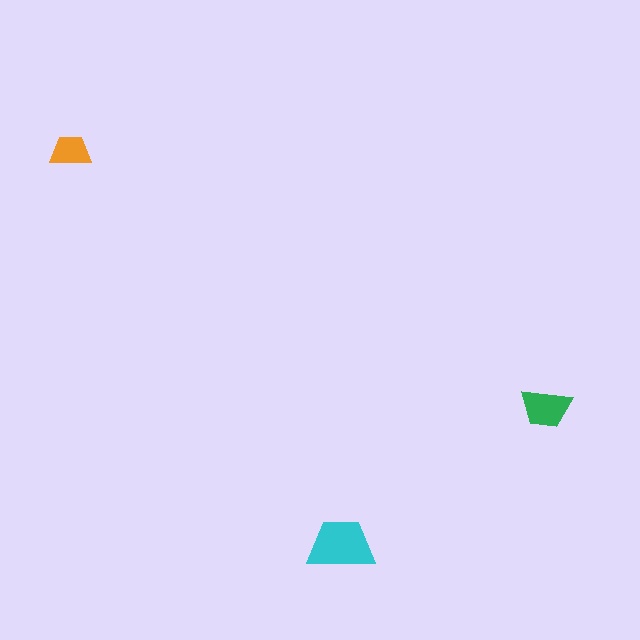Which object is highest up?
The orange trapezoid is topmost.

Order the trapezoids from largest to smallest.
the cyan one, the green one, the orange one.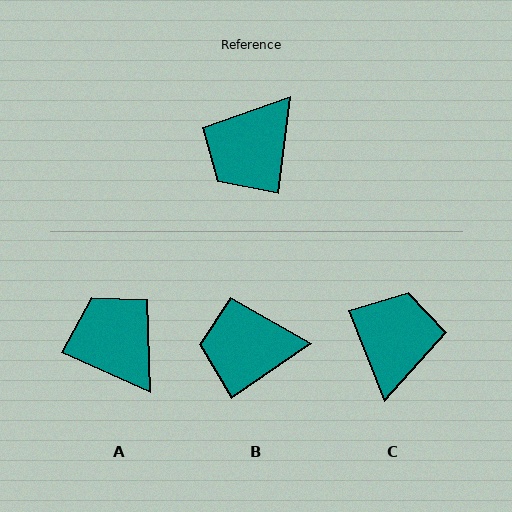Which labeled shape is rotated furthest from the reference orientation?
C, about 152 degrees away.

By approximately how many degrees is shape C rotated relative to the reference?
Approximately 152 degrees clockwise.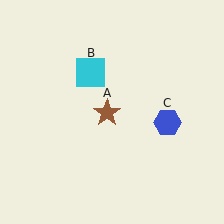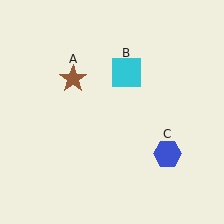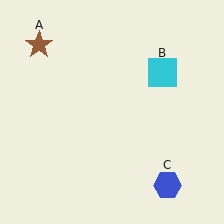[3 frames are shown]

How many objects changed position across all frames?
3 objects changed position: brown star (object A), cyan square (object B), blue hexagon (object C).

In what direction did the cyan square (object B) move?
The cyan square (object B) moved right.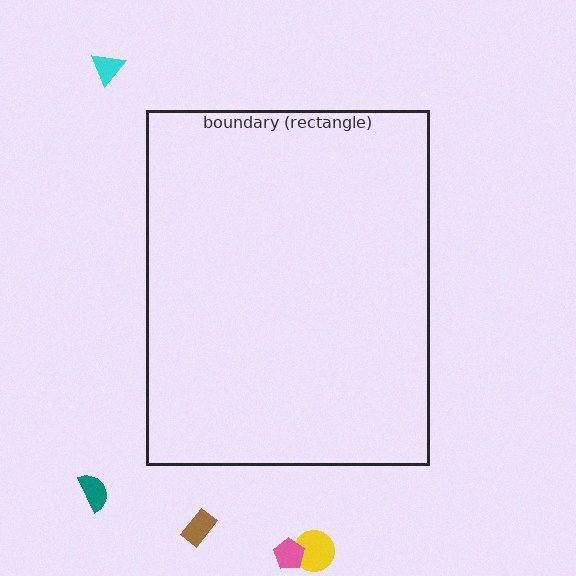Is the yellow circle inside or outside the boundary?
Outside.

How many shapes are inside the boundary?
0 inside, 5 outside.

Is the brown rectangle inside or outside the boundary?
Outside.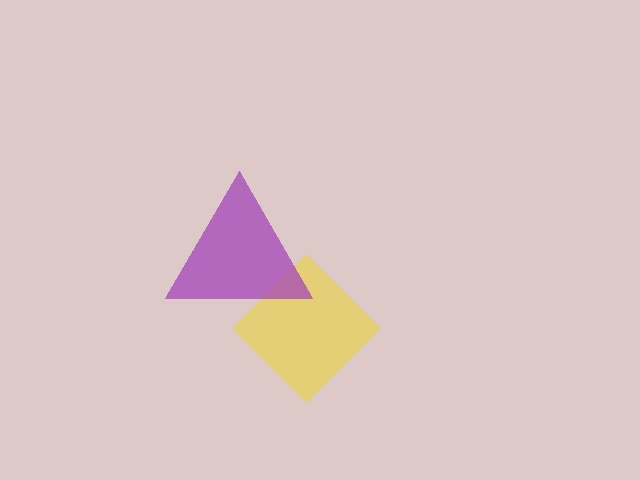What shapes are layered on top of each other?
The layered shapes are: a yellow diamond, a purple triangle.